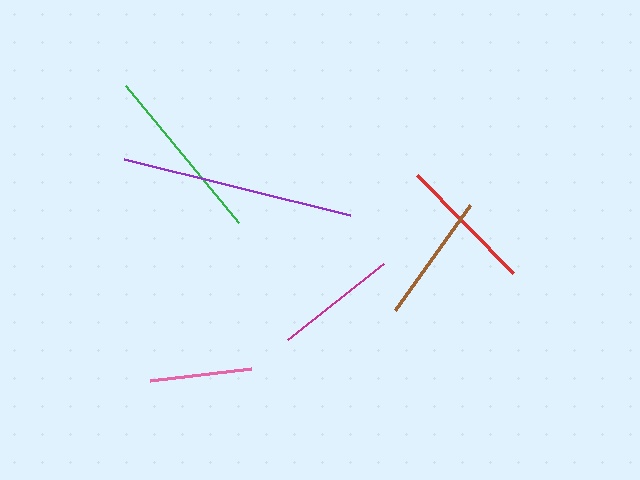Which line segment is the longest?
The purple line is the longest at approximately 232 pixels.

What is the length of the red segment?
The red segment is approximately 137 pixels long.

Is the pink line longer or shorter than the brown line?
The brown line is longer than the pink line.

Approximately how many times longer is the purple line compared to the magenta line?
The purple line is approximately 1.9 times the length of the magenta line.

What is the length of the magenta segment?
The magenta segment is approximately 123 pixels long.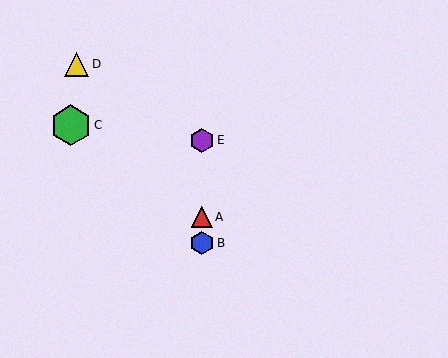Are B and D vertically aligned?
No, B is at x≈202 and D is at x≈77.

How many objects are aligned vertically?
3 objects (A, B, E) are aligned vertically.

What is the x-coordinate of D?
Object D is at x≈77.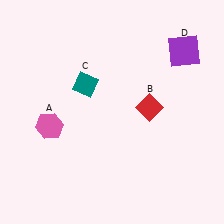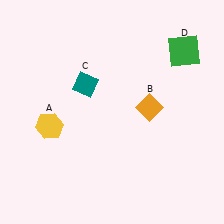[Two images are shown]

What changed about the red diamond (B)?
In Image 1, B is red. In Image 2, it changed to orange.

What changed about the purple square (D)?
In Image 1, D is purple. In Image 2, it changed to green.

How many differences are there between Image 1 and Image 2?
There are 3 differences between the two images.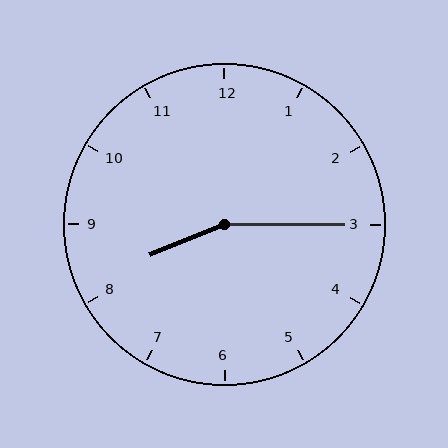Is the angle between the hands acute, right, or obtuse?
It is obtuse.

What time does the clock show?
8:15.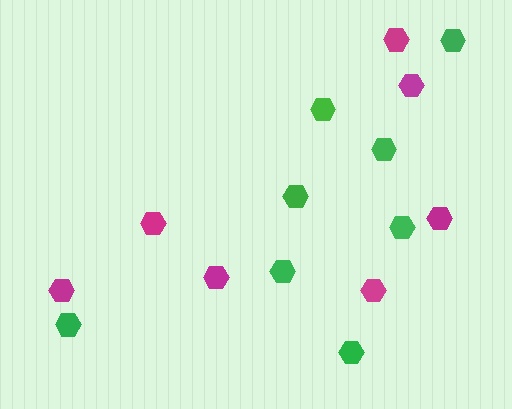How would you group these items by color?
There are 2 groups: one group of magenta hexagons (7) and one group of green hexagons (8).